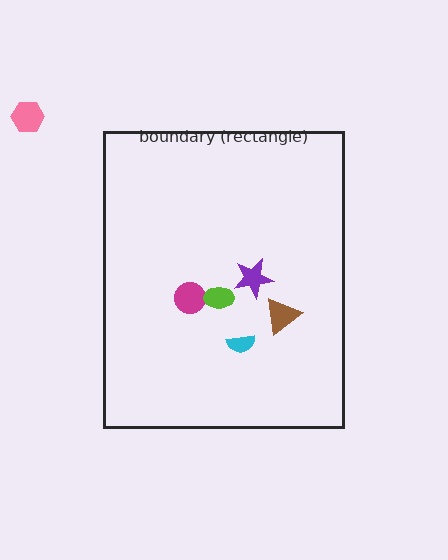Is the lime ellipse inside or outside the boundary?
Inside.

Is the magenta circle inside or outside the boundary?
Inside.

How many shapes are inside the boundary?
5 inside, 1 outside.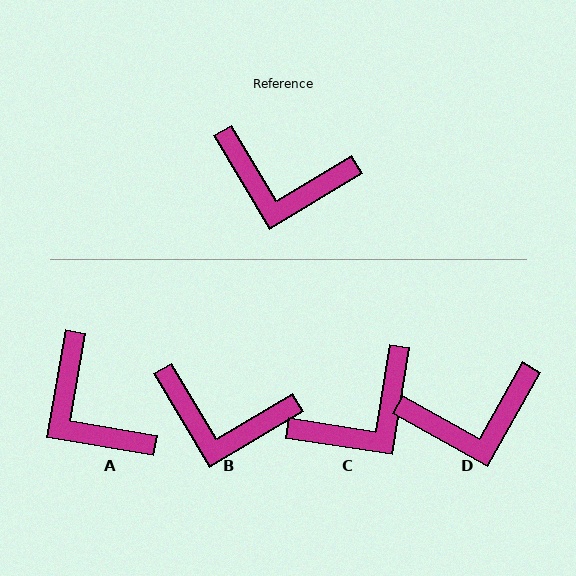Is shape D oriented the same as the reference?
No, it is off by about 30 degrees.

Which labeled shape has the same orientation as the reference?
B.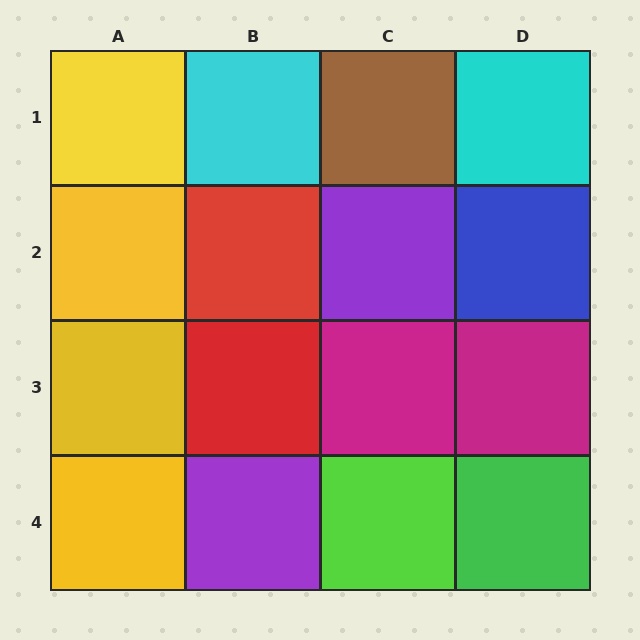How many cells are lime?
1 cell is lime.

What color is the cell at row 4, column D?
Green.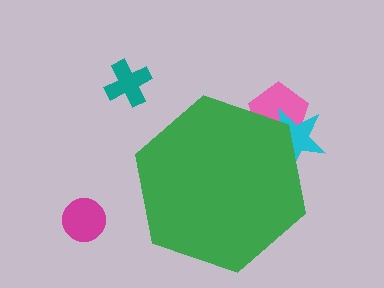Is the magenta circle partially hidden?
No, the magenta circle is fully visible.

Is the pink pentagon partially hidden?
Yes, the pink pentagon is partially hidden behind the green hexagon.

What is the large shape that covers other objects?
A green hexagon.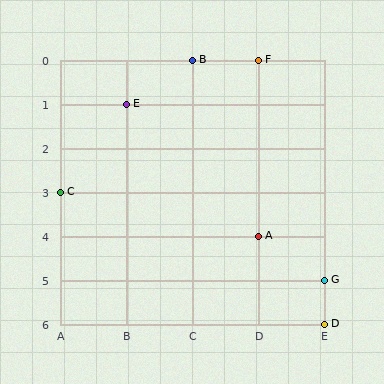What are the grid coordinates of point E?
Point E is at grid coordinates (B, 1).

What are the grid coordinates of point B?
Point B is at grid coordinates (C, 0).